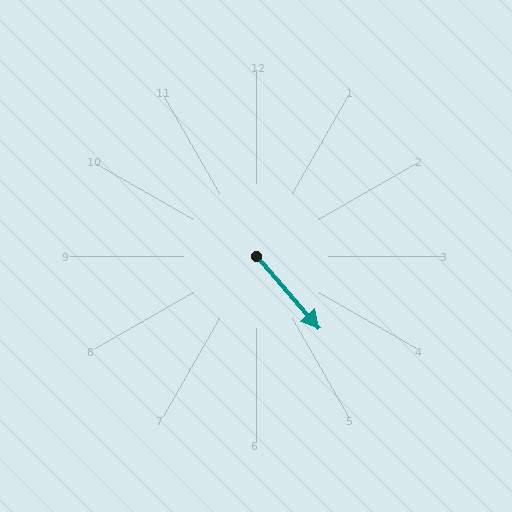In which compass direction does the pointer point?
Southeast.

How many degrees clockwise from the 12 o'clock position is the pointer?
Approximately 139 degrees.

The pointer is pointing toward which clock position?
Roughly 5 o'clock.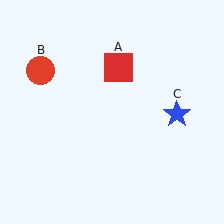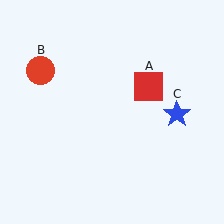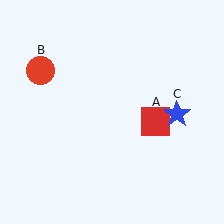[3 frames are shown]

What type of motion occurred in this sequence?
The red square (object A) rotated clockwise around the center of the scene.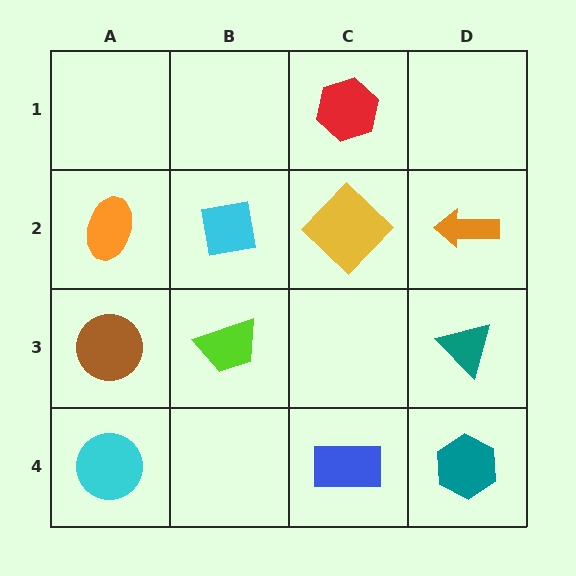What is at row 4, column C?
A blue rectangle.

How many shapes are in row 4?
3 shapes.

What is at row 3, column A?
A brown circle.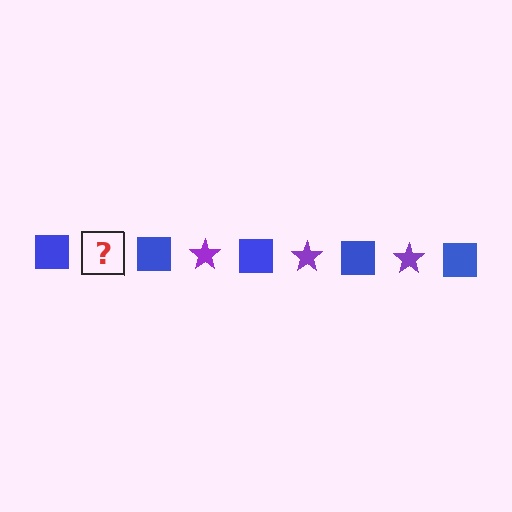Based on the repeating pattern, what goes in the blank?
The blank should be a purple star.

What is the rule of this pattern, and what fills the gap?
The rule is that the pattern alternates between blue square and purple star. The gap should be filled with a purple star.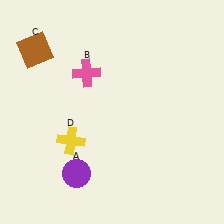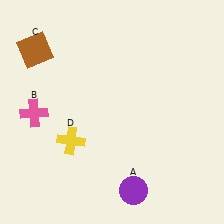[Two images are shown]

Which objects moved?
The objects that moved are: the purple circle (A), the pink cross (B).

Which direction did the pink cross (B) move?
The pink cross (B) moved left.